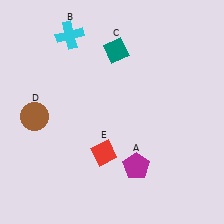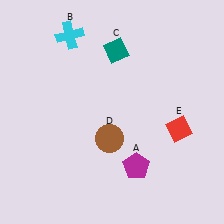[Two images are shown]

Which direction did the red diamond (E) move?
The red diamond (E) moved right.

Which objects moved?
The objects that moved are: the brown circle (D), the red diamond (E).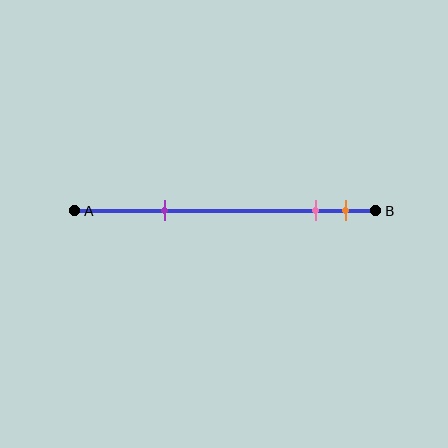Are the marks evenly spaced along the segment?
No, the marks are not evenly spaced.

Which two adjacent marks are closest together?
The pink and orange marks are the closest adjacent pair.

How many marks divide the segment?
There are 3 marks dividing the segment.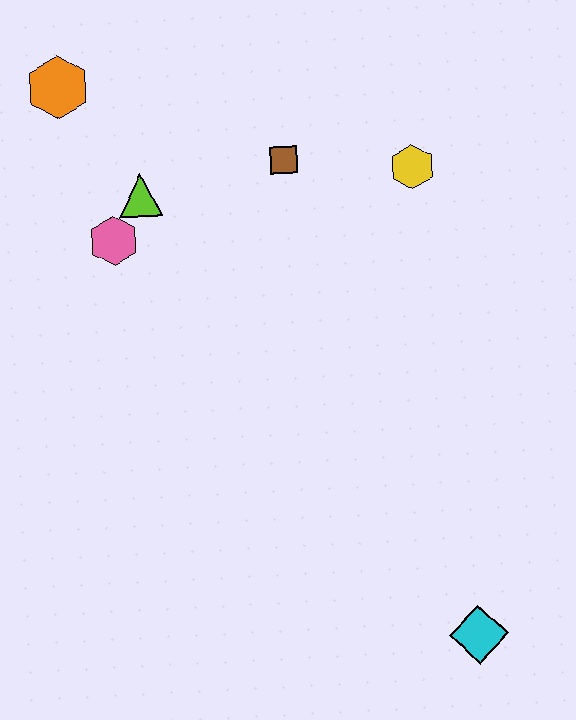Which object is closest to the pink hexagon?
The lime triangle is closest to the pink hexagon.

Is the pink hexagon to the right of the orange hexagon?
Yes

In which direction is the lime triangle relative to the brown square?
The lime triangle is to the left of the brown square.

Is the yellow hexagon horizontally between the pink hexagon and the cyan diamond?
Yes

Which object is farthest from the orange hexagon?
The cyan diamond is farthest from the orange hexagon.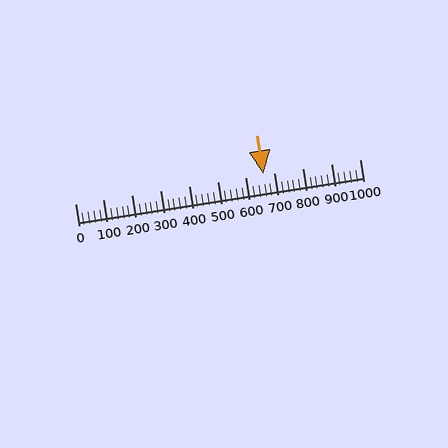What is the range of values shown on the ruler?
The ruler shows values from 0 to 1000.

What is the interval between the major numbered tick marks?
The major tick marks are spaced 100 units apart.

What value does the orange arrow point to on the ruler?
The orange arrow points to approximately 660.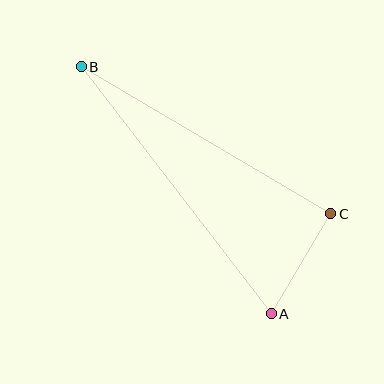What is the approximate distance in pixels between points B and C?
The distance between B and C is approximately 289 pixels.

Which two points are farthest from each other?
Points A and B are farthest from each other.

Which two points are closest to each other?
Points A and C are closest to each other.